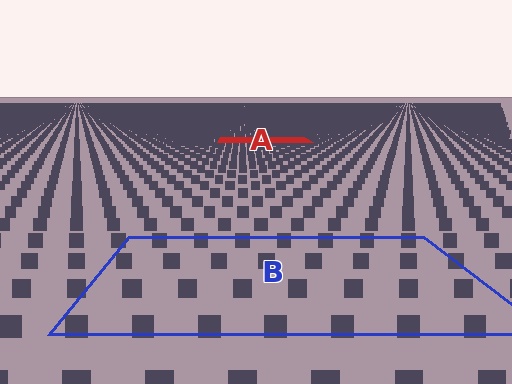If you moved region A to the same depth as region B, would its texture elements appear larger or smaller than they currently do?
They would appear larger. At a closer depth, the same texture elements are projected at a bigger on-screen size.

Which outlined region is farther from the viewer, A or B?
Region A is farther from the viewer — the texture elements inside it appear smaller and more densely packed.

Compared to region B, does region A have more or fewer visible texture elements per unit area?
Region A has more texture elements per unit area — they are packed more densely because it is farther away.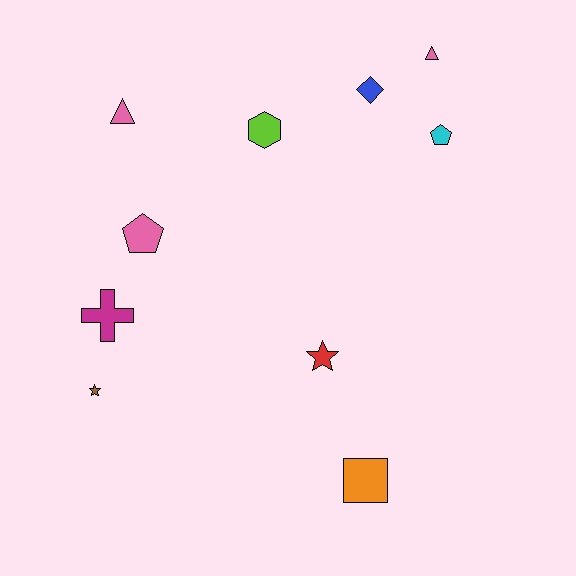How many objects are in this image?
There are 10 objects.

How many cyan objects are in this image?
There is 1 cyan object.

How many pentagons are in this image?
There are 2 pentagons.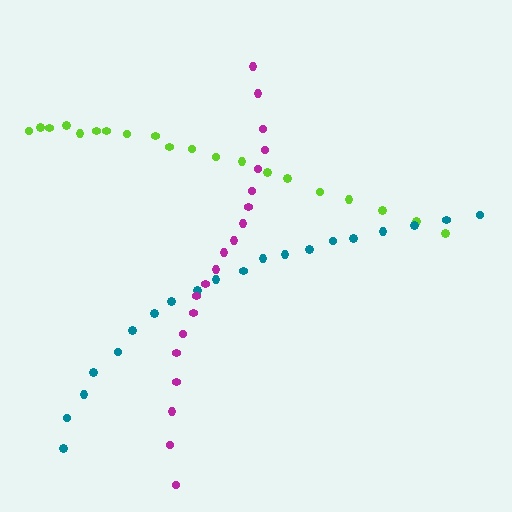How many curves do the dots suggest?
There are 3 distinct paths.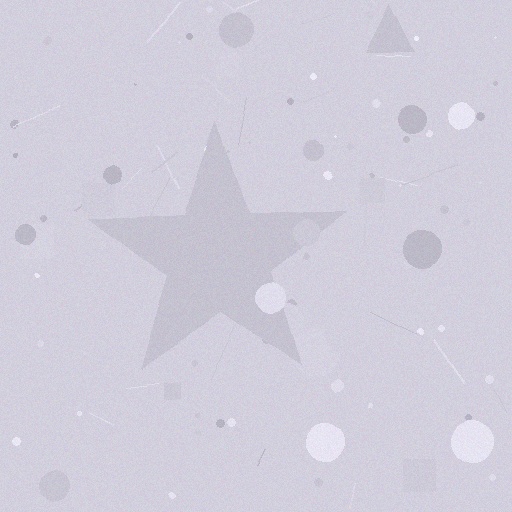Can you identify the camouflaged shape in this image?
The camouflaged shape is a star.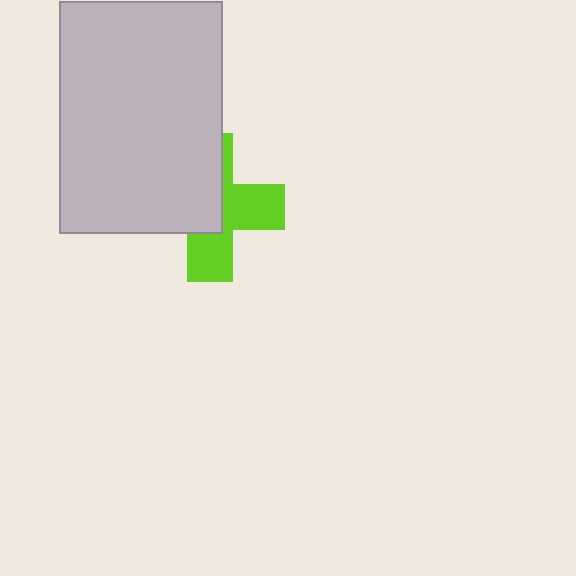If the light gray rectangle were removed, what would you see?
You would see the complete lime cross.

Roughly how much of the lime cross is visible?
About half of it is visible (roughly 48%).